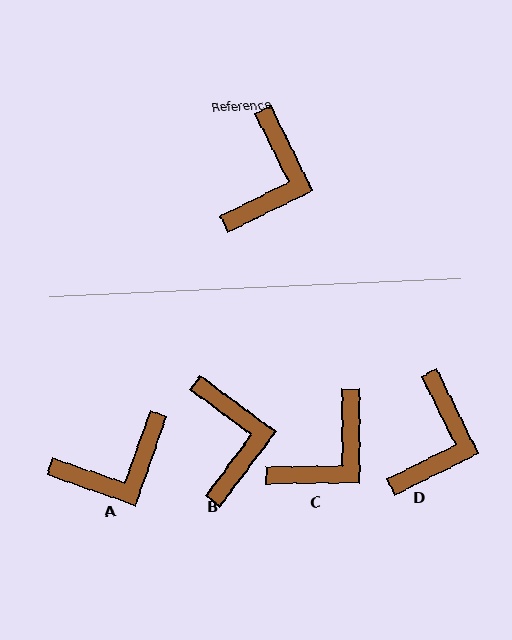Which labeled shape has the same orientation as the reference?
D.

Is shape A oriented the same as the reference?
No, it is off by about 45 degrees.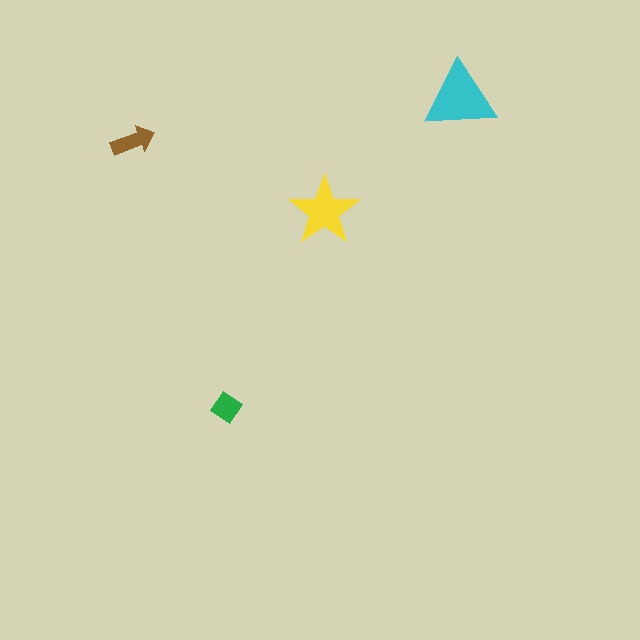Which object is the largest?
The cyan triangle.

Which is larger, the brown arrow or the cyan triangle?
The cyan triangle.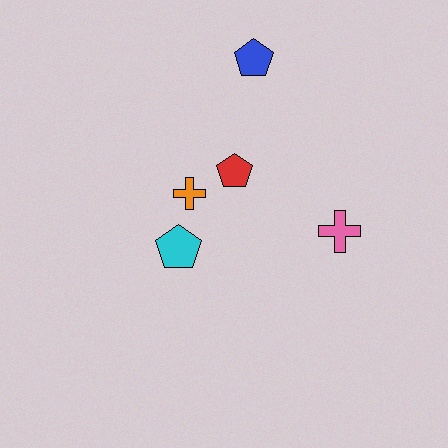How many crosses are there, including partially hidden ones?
There are 2 crosses.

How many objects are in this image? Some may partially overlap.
There are 5 objects.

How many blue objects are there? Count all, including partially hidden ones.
There is 1 blue object.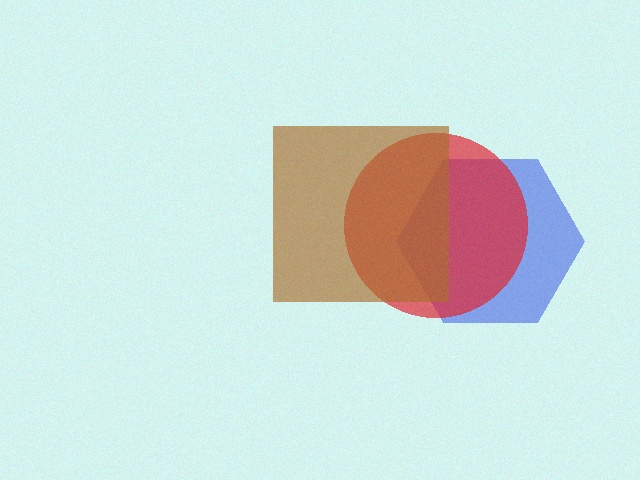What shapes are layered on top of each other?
The layered shapes are: a blue hexagon, a red circle, a brown square.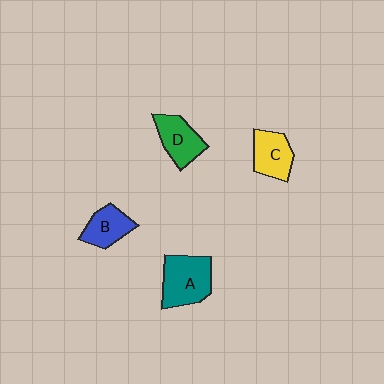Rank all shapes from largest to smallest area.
From largest to smallest: A (teal), D (green), C (yellow), B (blue).